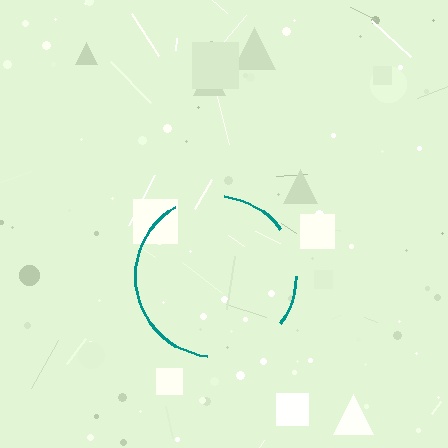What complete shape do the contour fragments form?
The contour fragments form a circle.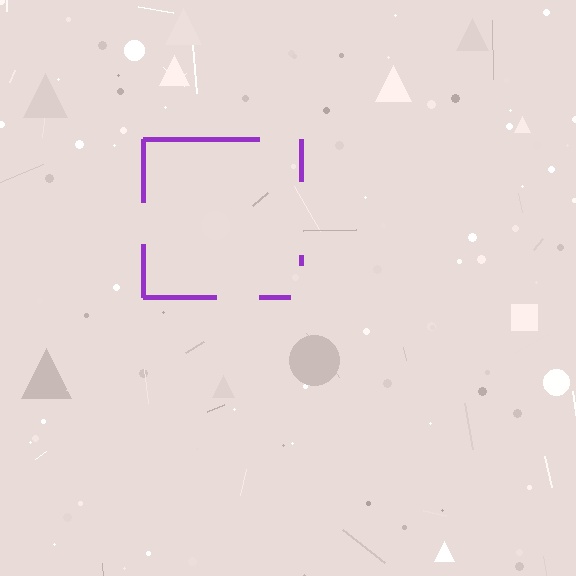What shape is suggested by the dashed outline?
The dashed outline suggests a square.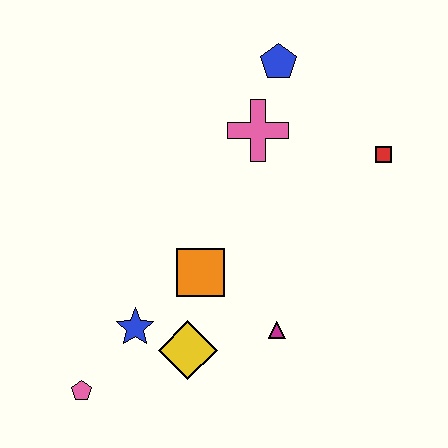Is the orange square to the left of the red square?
Yes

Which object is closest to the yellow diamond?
The blue star is closest to the yellow diamond.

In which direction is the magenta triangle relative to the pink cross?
The magenta triangle is below the pink cross.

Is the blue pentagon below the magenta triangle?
No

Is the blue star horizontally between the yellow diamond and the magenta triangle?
No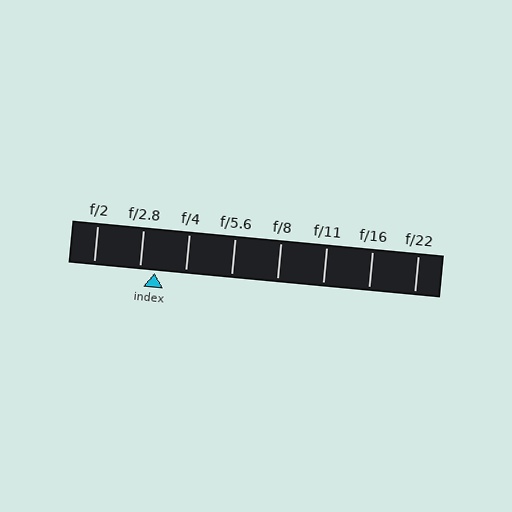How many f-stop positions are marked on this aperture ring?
There are 8 f-stop positions marked.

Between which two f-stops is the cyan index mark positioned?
The index mark is between f/2.8 and f/4.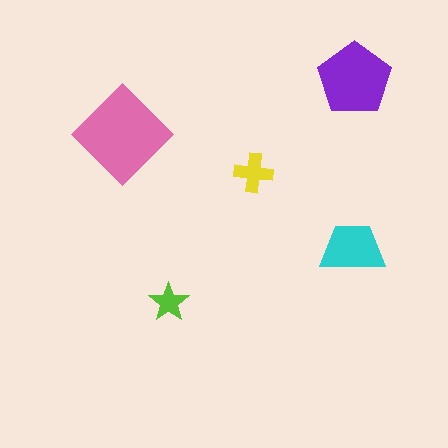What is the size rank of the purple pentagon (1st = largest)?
2nd.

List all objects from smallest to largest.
The lime star, the yellow cross, the cyan trapezoid, the purple pentagon, the pink diamond.